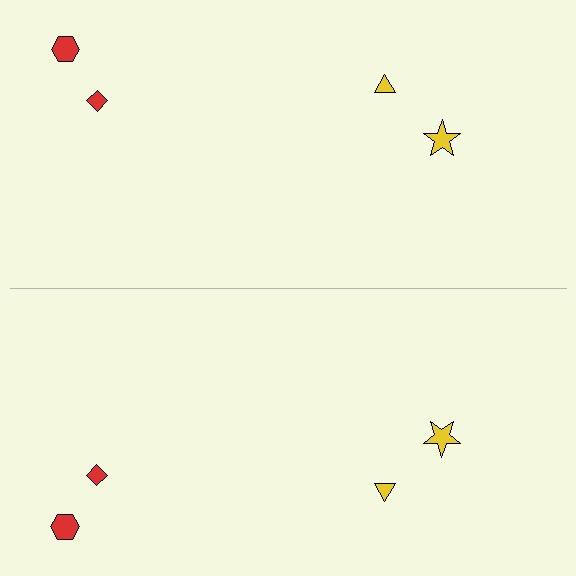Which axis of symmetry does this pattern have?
The pattern has a horizontal axis of symmetry running through the center of the image.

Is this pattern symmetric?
Yes, this pattern has bilateral (reflection) symmetry.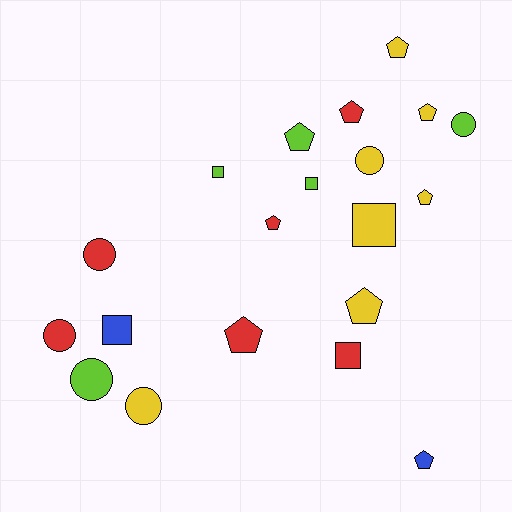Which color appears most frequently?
Yellow, with 7 objects.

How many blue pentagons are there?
There is 1 blue pentagon.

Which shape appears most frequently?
Pentagon, with 9 objects.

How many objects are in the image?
There are 20 objects.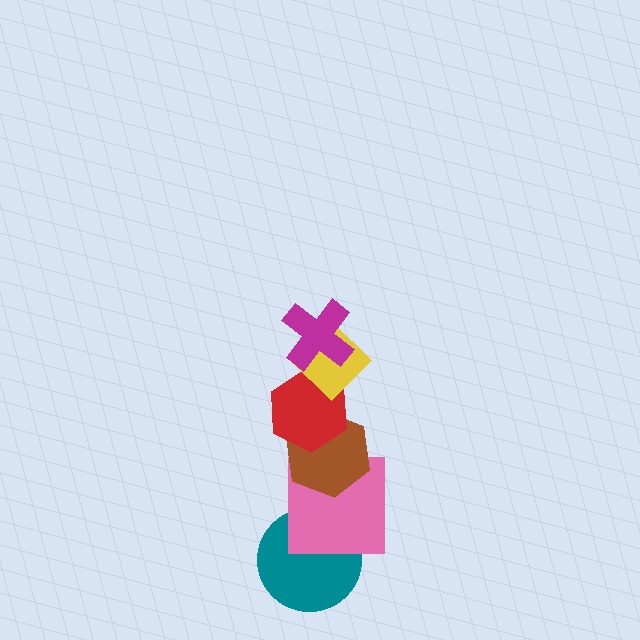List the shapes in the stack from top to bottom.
From top to bottom: the magenta cross, the yellow diamond, the red hexagon, the brown hexagon, the pink square, the teal circle.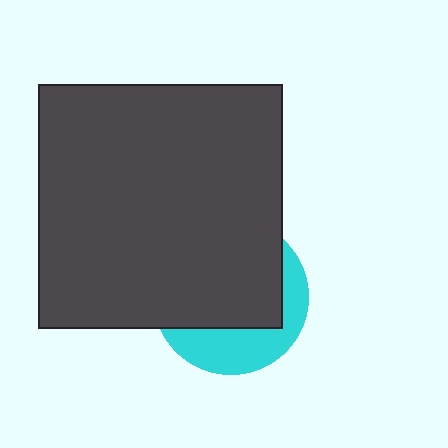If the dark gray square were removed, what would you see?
You would see the complete cyan circle.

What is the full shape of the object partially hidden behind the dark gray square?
The partially hidden object is a cyan circle.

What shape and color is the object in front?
The object in front is a dark gray square.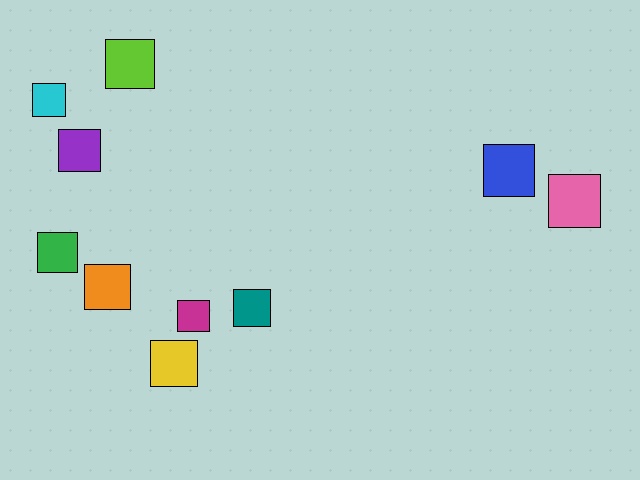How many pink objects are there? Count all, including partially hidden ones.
There is 1 pink object.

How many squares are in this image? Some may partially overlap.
There are 10 squares.